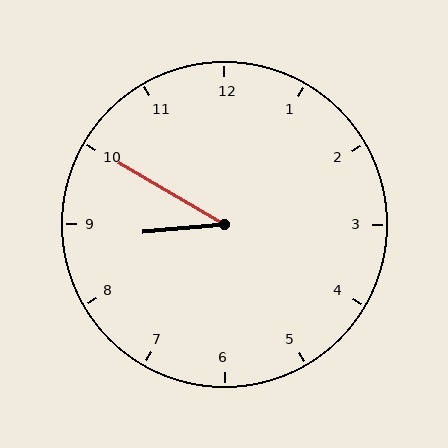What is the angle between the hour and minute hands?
Approximately 35 degrees.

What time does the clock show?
8:50.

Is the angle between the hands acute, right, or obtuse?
It is acute.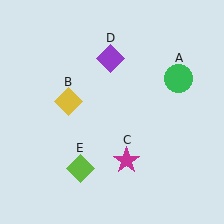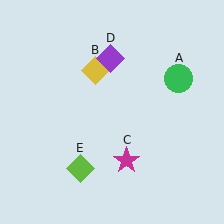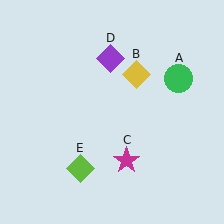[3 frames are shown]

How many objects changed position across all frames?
1 object changed position: yellow diamond (object B).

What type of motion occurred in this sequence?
The yellow diamond (object B) rotated clockwise around the center of the scene.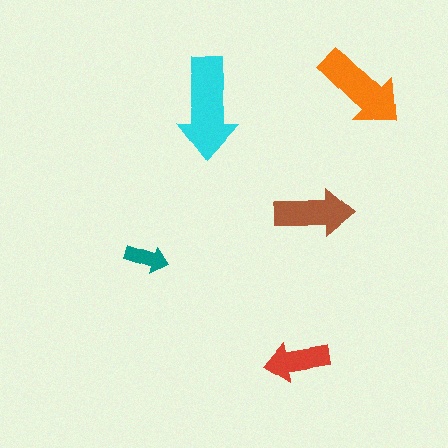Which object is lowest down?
The red arrow is bottommost.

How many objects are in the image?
There are 5 objects in the image.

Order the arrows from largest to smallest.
the cyan one, the orange one, the brown one, the red one, the teal one.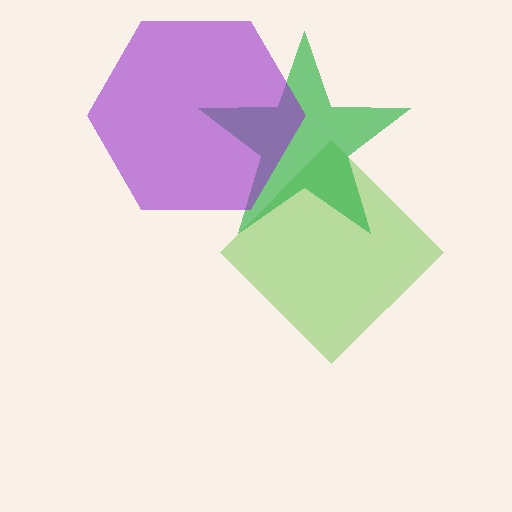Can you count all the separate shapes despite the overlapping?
Yes, there are 3 separate shapes.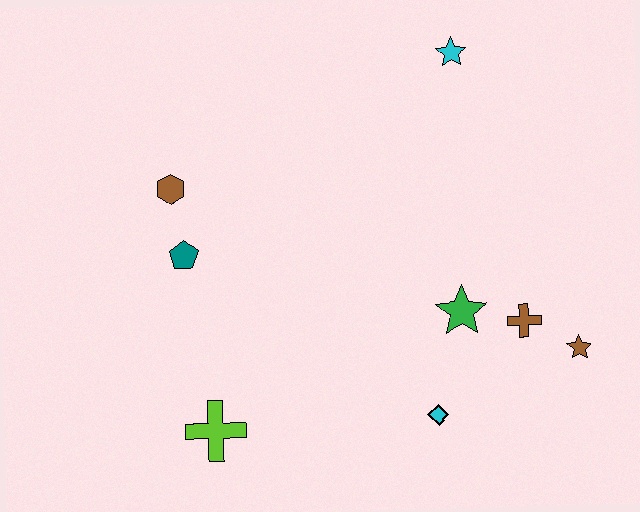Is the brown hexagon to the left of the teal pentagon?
Yes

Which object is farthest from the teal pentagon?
The brown star is farthest from the teal pentagon.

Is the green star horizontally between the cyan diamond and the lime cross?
No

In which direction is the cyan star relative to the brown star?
The cyan star is above the brown star.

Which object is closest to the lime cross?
The teal pentagon is closest to the lime cross.